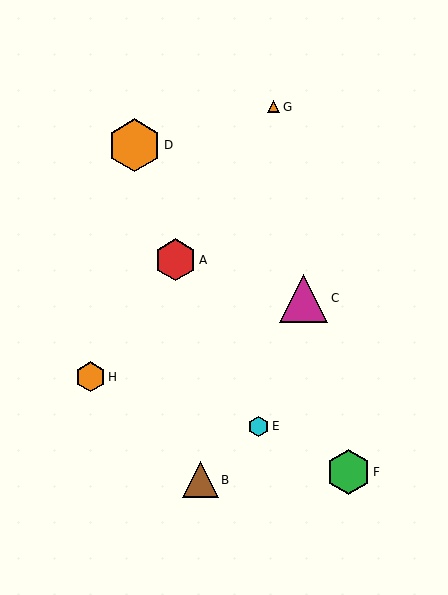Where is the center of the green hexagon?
The center of the green hexagon is at (348, 472).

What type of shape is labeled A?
Shape A is a red hexagon.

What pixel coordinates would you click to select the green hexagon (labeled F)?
Click at (348, 472) to select the green hexagon F.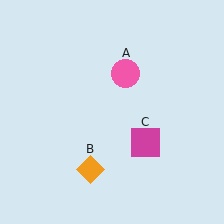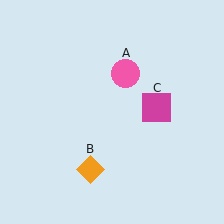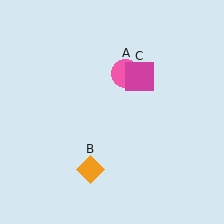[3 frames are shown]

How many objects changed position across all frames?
1 object changed position: magenta square (object C).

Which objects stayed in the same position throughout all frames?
Pink circle (object A) and orange diamond (object B) remained stationary.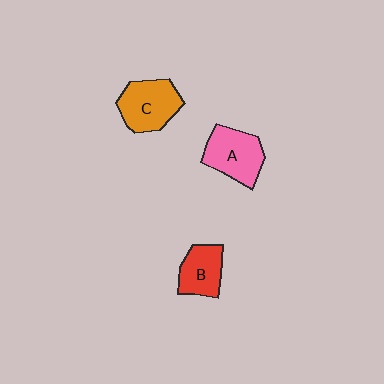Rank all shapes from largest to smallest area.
From largest to smallest: C (orange), A (pink), B (red).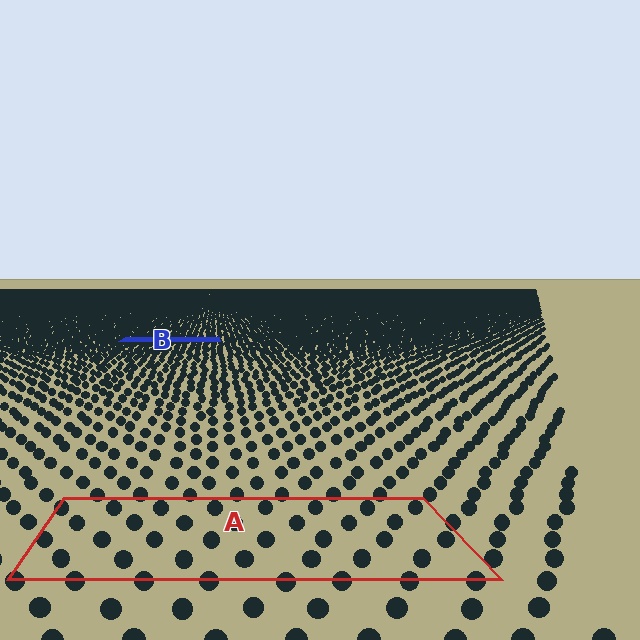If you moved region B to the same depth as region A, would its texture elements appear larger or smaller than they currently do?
They would appear larger. At a closer depth, the same texture elements are projected at a bigger on-screen size.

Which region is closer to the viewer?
Region A is closer. The texture elements there are larger and more spread out.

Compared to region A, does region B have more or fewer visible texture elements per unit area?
Region B has more texture elements per unit area — they are packed more densely because it is farther away.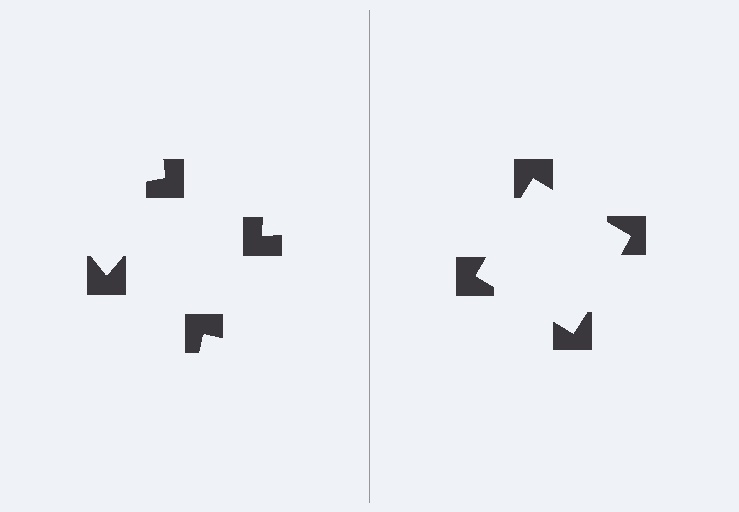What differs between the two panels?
The notched squares are positioned identically on both sides; only the wedge orientations differ. On the right they align to a square; on the left they are misaligned.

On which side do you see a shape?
An illusory square appears on the right side. On the left side the wedge cuts are rotated, so no coherent shape forms.